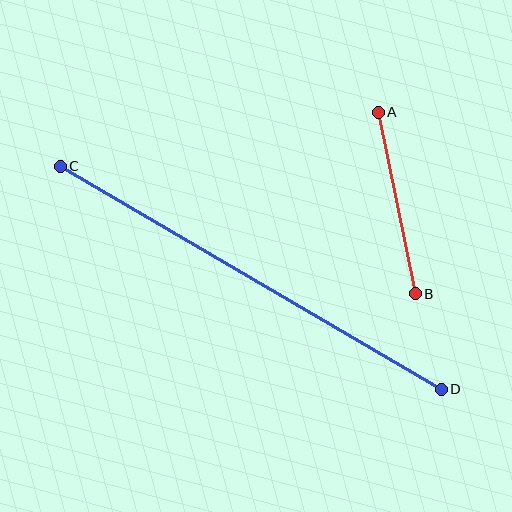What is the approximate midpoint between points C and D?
The midpoint is at approximately (251, 278) pixels.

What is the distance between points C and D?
The distance is approximately 441 pixels.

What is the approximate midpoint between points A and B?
The midpoint is at approximately (397, 203) pixels.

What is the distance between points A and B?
The distance is approximately 185 pixels.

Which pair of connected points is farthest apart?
Points C and D are farthest apart.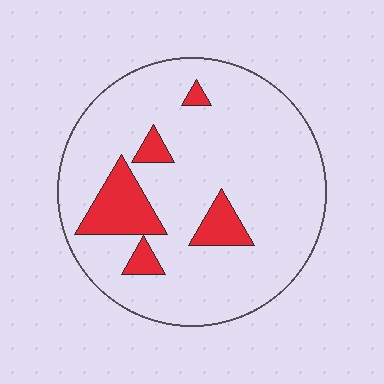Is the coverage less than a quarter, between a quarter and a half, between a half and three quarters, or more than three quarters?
Less than a quarter.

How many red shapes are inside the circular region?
5.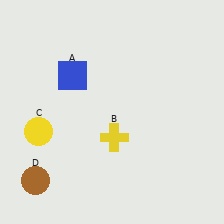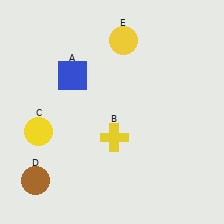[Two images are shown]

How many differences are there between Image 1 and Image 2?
There is 1 difference between the two images.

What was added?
A yellow circle (E) was added in Image 2.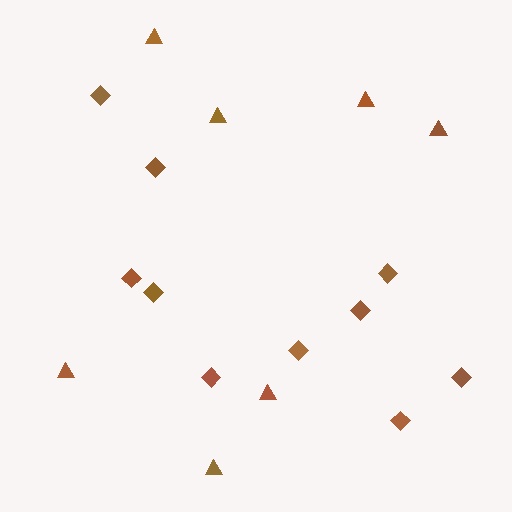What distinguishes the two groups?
There are 2 groups: one group of diamonds (10) and one group of triangles (7).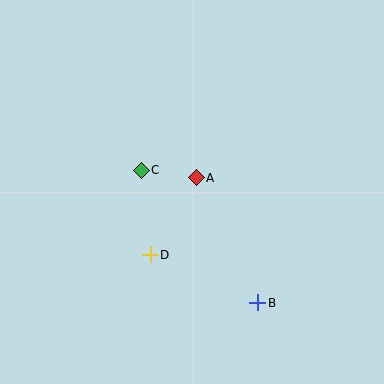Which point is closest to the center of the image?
Point A at (196, 178) is closest to the center.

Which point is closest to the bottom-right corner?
Point B is closest to the bottom-right corner.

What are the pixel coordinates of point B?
Point B is at (258, 303).